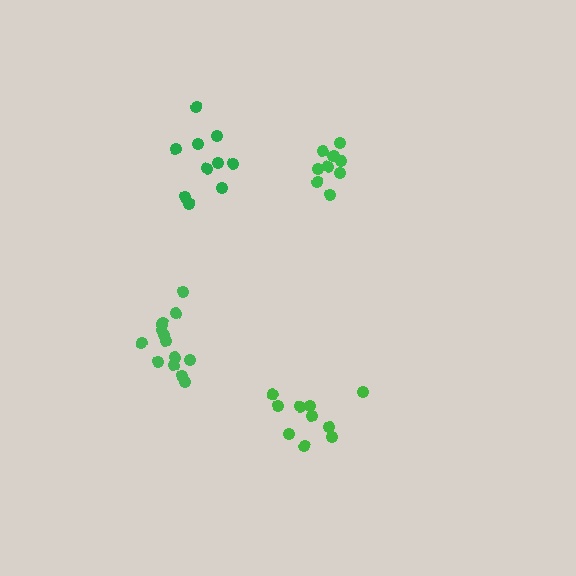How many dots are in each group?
Group 1: 10 dots, Group 2: 14 dots, Group 3: 10 dots, Group 4: 9 dots (43 total).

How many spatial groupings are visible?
There are 4 spatial groupings.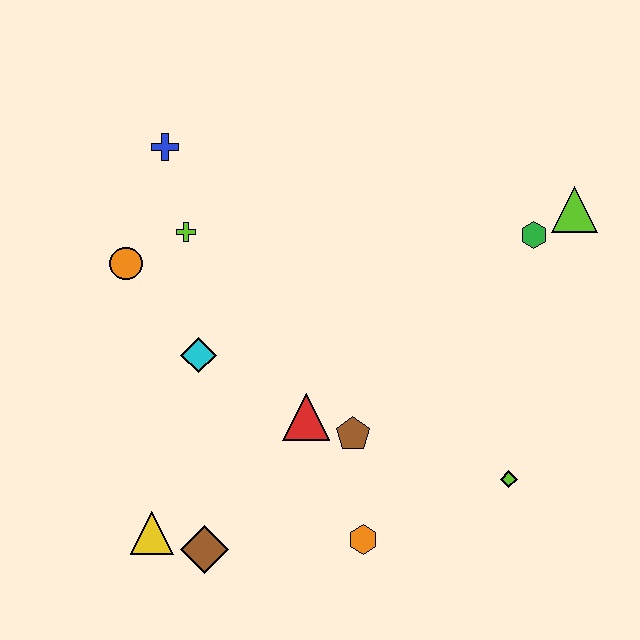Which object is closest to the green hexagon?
The lime triangle is closest to the green hexagon.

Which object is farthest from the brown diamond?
The lime triangle is farthest from the brown diamond.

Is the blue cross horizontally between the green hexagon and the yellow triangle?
Yes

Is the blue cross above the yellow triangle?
Yes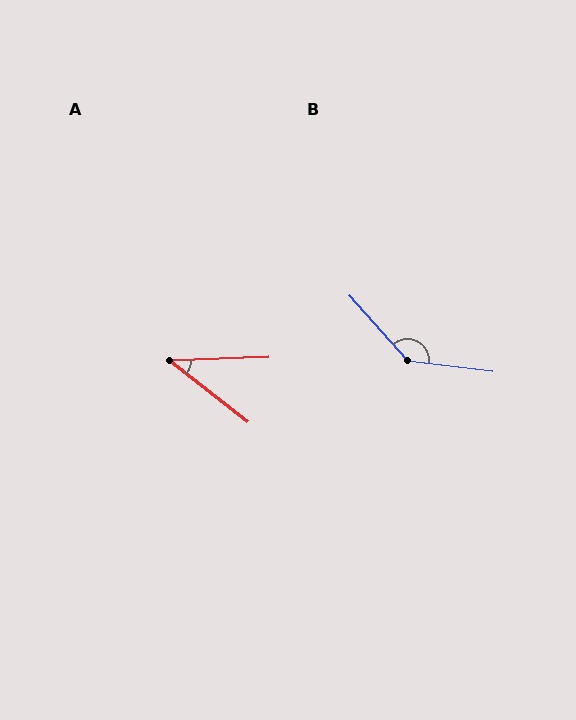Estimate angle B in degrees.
Approximately 138 degrees.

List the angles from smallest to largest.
A (40°), B (138°).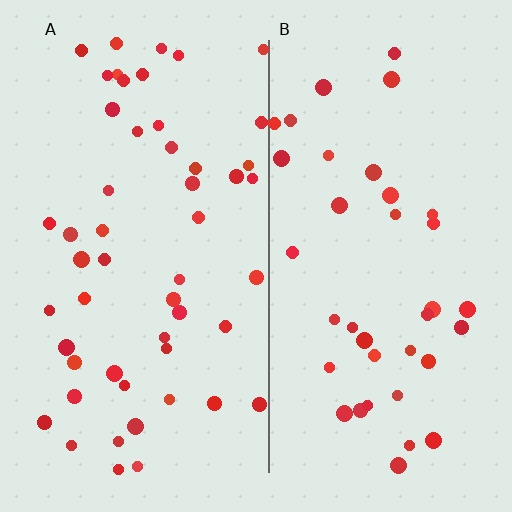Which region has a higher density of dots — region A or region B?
A (the left).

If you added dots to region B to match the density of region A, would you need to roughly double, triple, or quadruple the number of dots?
Approximately double.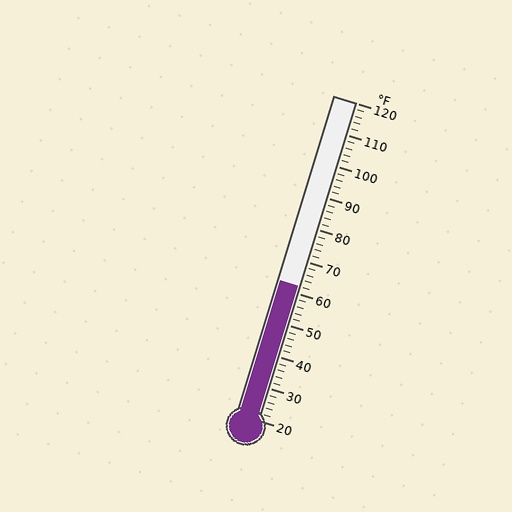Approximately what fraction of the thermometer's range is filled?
The thermometer is filled to approximately 40% of its range.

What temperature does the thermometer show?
The thermometer shows approximately 62°F.